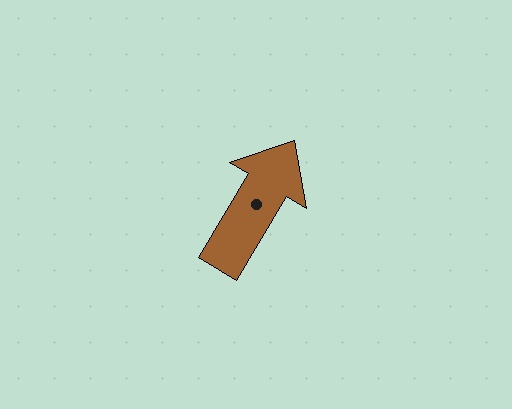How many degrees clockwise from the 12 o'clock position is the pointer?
Approximately 31 degrees.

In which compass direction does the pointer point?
Northeast.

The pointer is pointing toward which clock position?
Roughly 1 o'clock.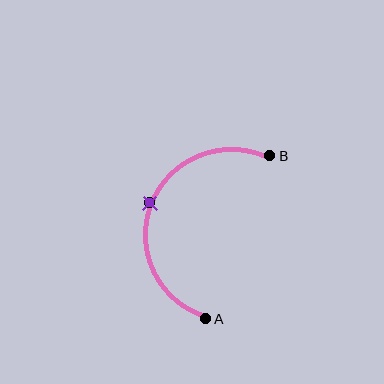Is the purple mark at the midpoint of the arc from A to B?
Yes. The purple mark lies on the arc at equal arc-length from both A and B — it is the arc midpoint.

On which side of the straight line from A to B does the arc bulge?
The arc bulges to the left of the straight line connecting A and B.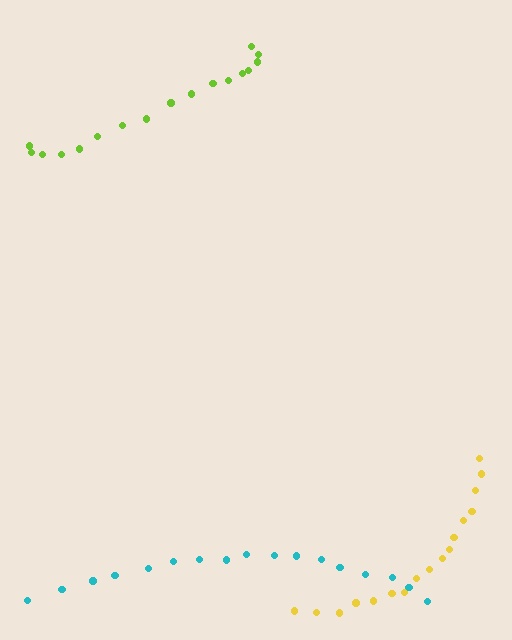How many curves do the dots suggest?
There are 3 distinct paths.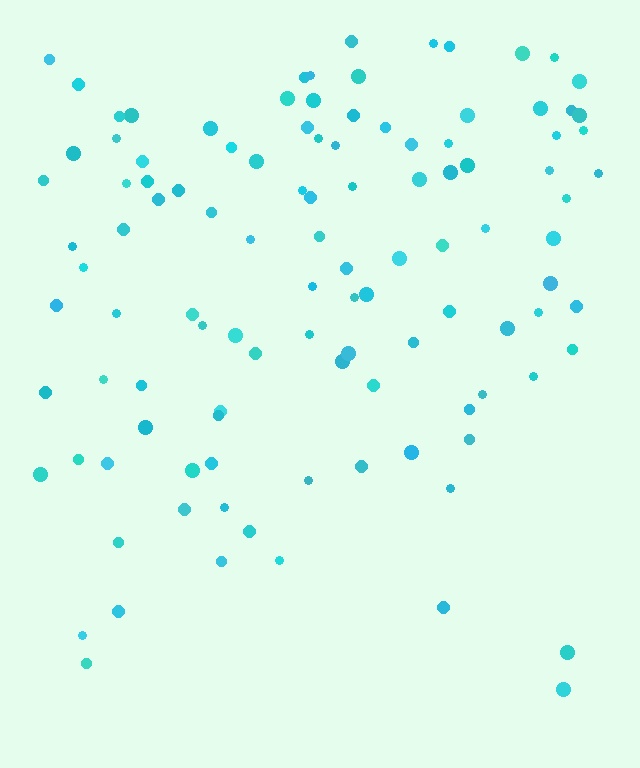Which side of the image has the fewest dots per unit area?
The bottom.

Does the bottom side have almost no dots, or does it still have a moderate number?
Still a moderate number, just noticeably fewer than the top.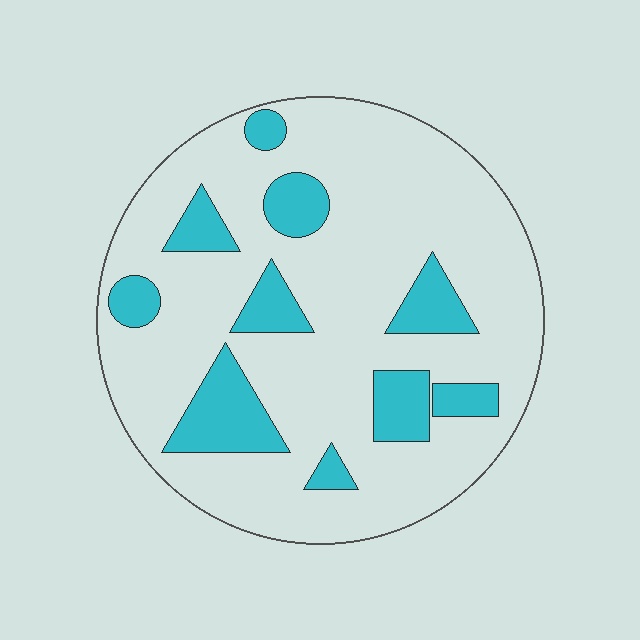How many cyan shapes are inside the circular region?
10.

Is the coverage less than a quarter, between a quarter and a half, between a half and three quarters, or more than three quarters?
Less than a quarter.